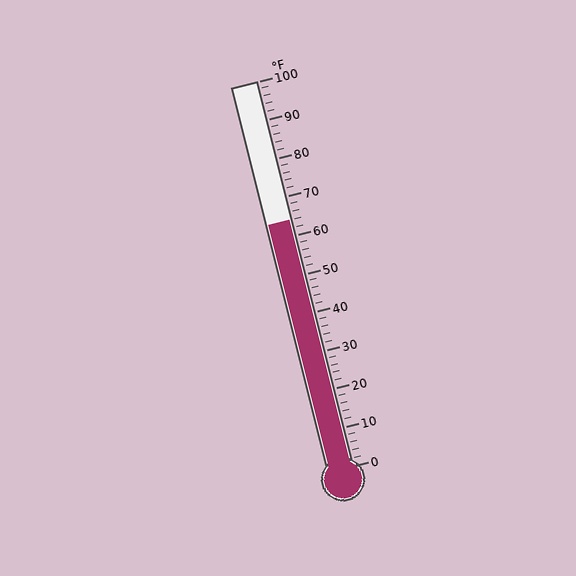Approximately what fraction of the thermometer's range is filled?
The thermometer is filled to approximately 65% of its range.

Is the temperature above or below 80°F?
The temperature is below 80°F.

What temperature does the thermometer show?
The thermometer shows approximately 64°F.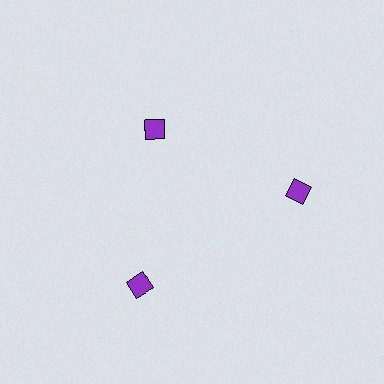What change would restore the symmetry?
The symmetry would be restored by moving it outward, back onto the ring so that all 3 diamonds sit at equal angles and equal distance from the center.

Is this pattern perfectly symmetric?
No. The 3 purple diamonds are arranged in a ring, but one element near the 11 o'clock position is pulled inward toward the center, breaking the 3-fold rotational symmetry.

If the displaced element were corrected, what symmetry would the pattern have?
It would have 3-fold rotational symmetry — the pattern would map onto itself every 120 degrees.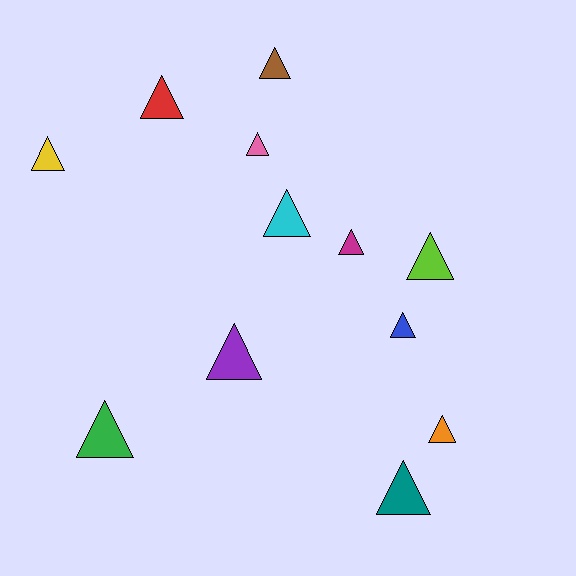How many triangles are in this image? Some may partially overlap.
There are 12 triangles.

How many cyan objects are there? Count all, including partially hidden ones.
There is 1 cyan object.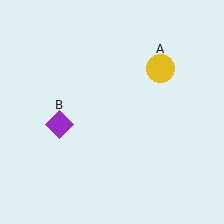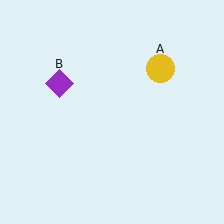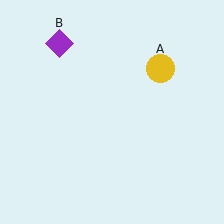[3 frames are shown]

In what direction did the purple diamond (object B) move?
The purple diamond (object B) moved up.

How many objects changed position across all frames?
1 object changed position: purple diamond (object B).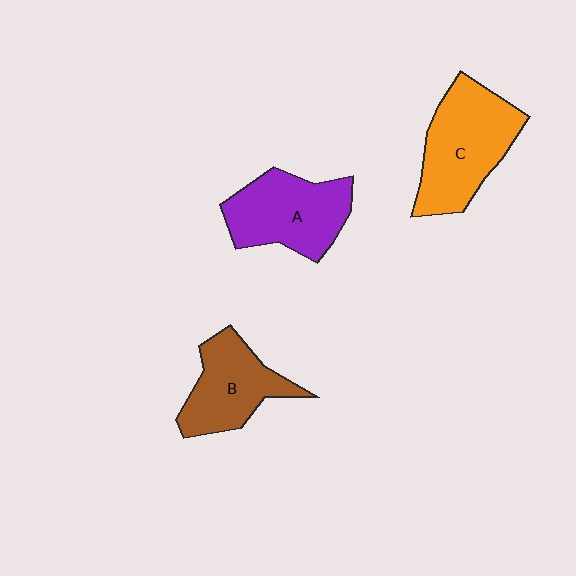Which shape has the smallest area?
Shape B (brown).